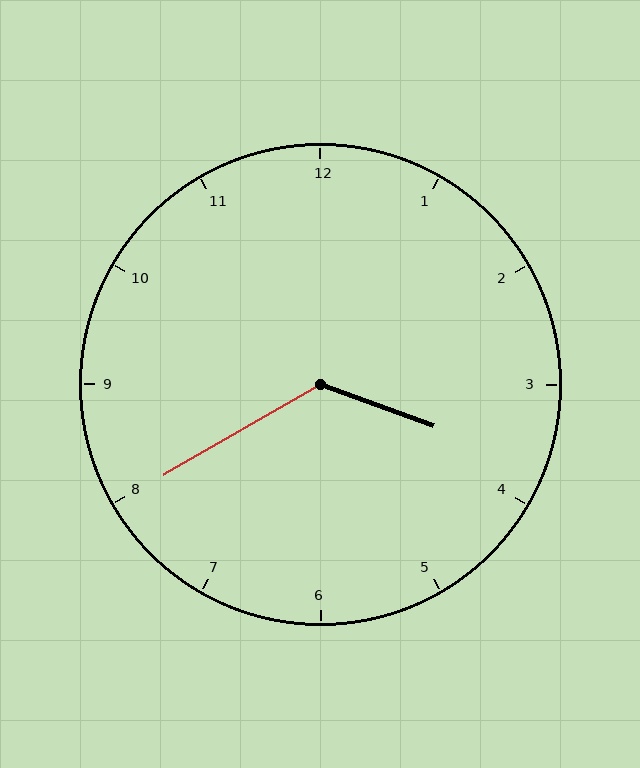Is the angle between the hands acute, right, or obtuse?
It is obtuse.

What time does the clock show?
3:40.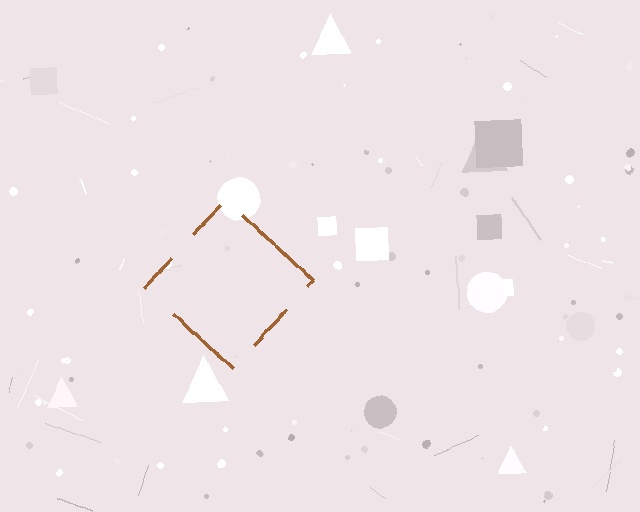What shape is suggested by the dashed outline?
The dashed outline suggests a diamond.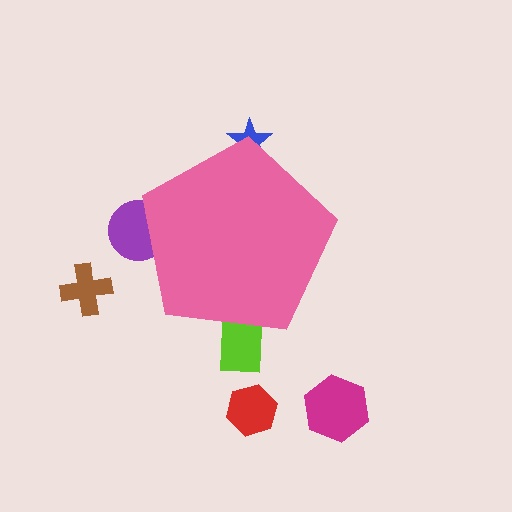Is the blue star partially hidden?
Yes, the blue star is partially hidden behind the pink pentagon.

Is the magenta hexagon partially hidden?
No, the magenta hexagon is fully visible.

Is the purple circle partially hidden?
Yes, the purple circle is partially hidden behind the pink pentagon.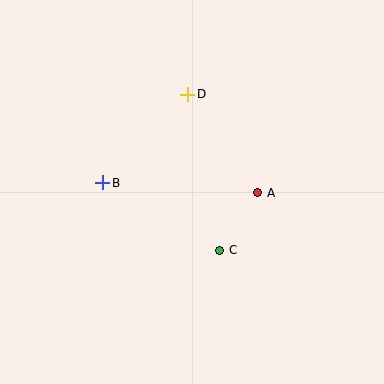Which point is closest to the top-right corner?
Point D is closest to the top-right corner.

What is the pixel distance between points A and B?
The distance between A and B is 155 pixels.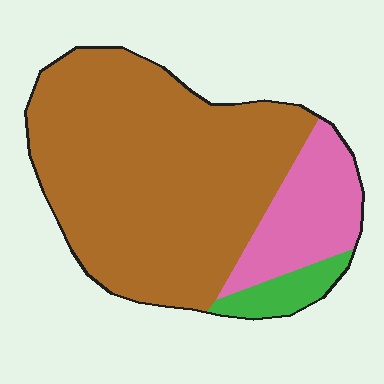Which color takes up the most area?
Brown, at roughly 75%.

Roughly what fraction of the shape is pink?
Pink takes up about one fifth (1/5) of the shape.